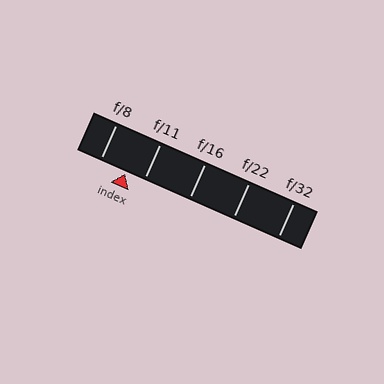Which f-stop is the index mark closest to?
The index mark is closest to f/11.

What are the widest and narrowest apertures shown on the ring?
The widest aperture shown is f/8 and the narrowest is f/32.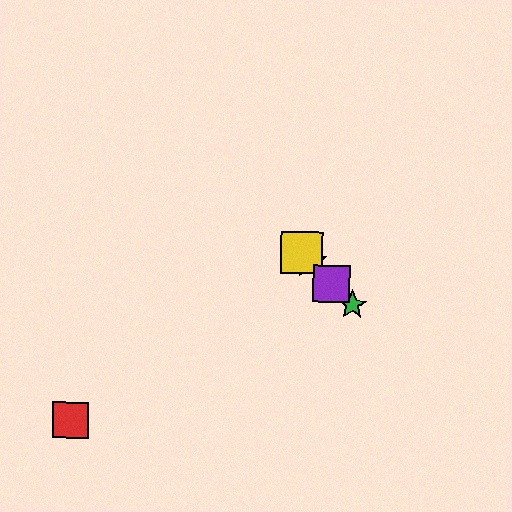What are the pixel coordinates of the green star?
The green star is at (352, 305).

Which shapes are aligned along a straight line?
The blue star, the green star, the yellow square, the purple square are aligned along a straight line.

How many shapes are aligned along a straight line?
4 shapes (the blue star, the green star, the yellow square, the purple square) are aligned along a straight line.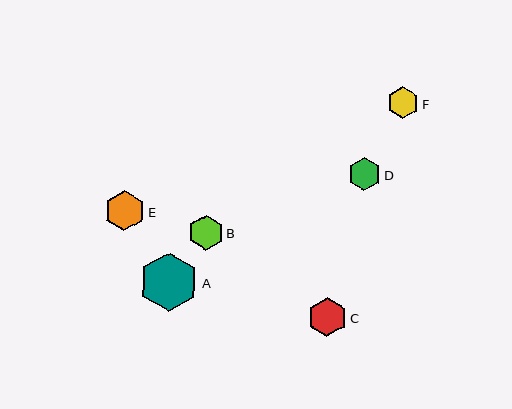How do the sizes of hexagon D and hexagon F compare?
Hexagon D and hexagon F are approximately the same size.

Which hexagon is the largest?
Hexagon A is the largest with a size of approximately 59 pixels.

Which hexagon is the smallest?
Hexagon F is the smallest with a size of approximately 31 pixels.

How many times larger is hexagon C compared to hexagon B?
Hexagon C is approximately 1.1 times the size of hexagon B.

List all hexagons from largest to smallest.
From largest to smallest: A, E, C, B, D, F.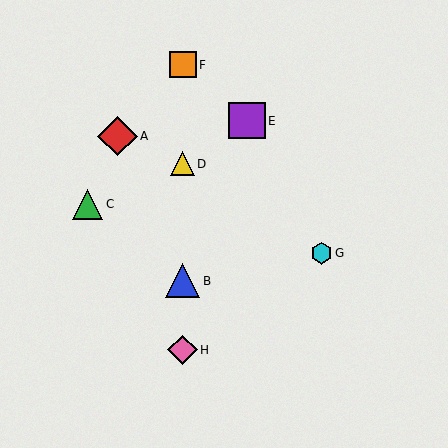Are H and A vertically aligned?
No, H is at x≈183 and A is at x≈117.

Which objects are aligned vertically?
Objects B, D, F, H are aligned vertically.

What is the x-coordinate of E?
Object E is at x≈247.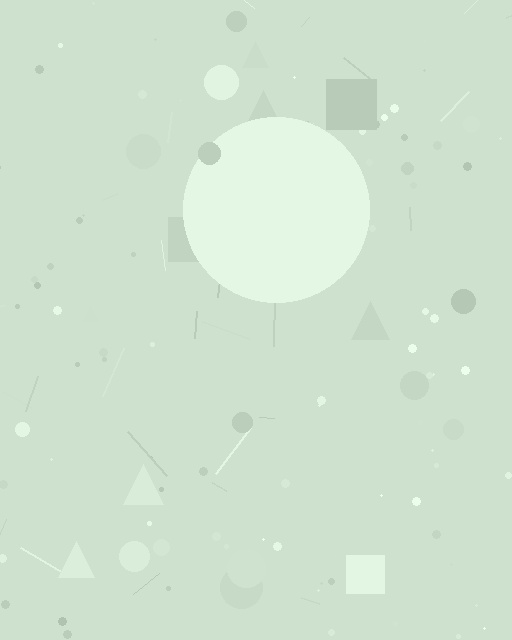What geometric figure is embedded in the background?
A circle is embedded in the background.